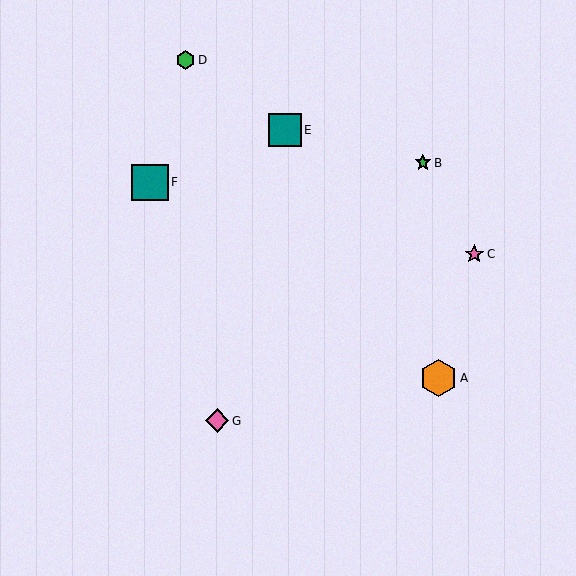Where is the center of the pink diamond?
The center of the pink diamond is at (217, 421).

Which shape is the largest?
The orange hexagon (labeled A) is the largest.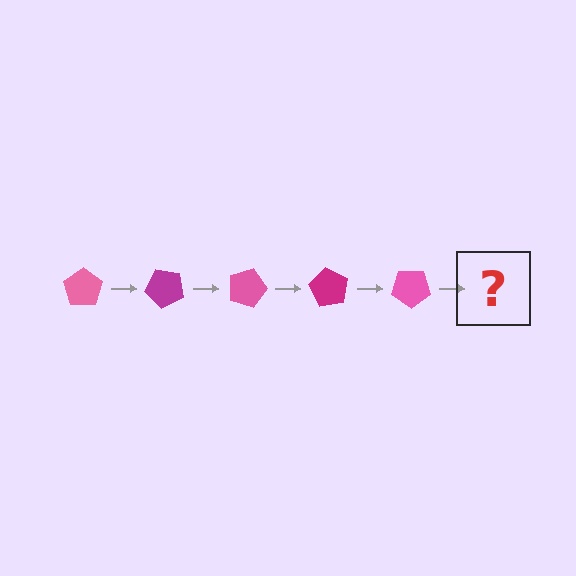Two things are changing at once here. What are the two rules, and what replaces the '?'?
The two rules are that it rotates 45 degrees each step and the color cycles through pink and magenta. The '?' should be a magenta pentagon, rotated 225 degrees from the start.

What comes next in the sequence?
The next element should be a magenta pentagon, rotated 225 degrees from the start.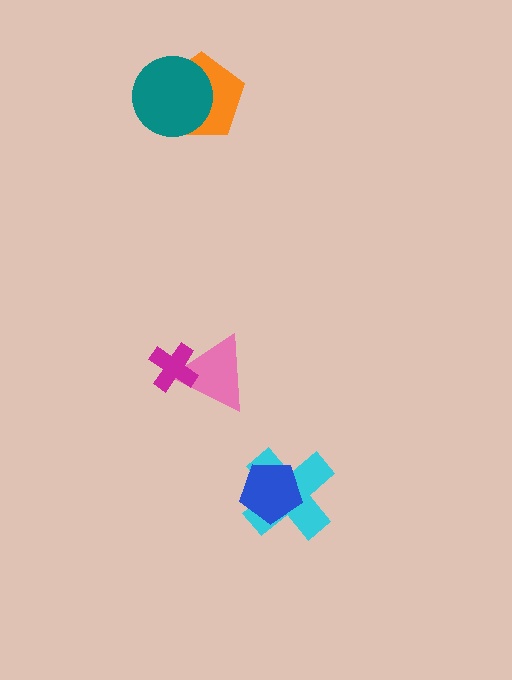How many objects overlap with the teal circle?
1 object overlaps with the teal circle.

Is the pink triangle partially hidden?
Yes, it is partially covered by another shape.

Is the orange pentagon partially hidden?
Yes, it is partially covered by another shape.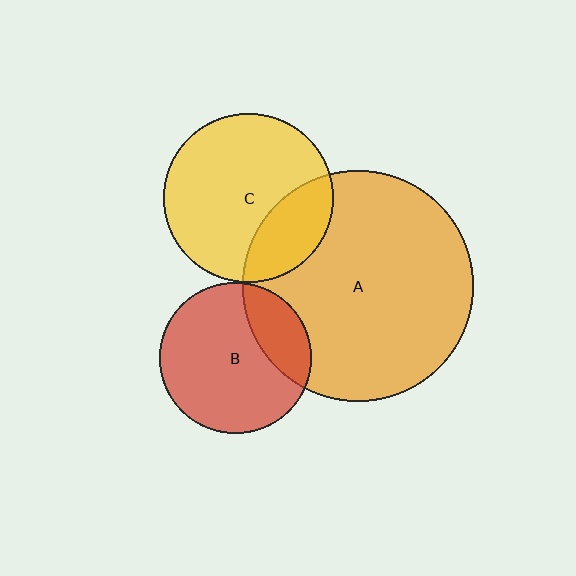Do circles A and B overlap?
Yes.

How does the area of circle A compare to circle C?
Approximately 1.9 times.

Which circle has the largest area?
Circle A (orange).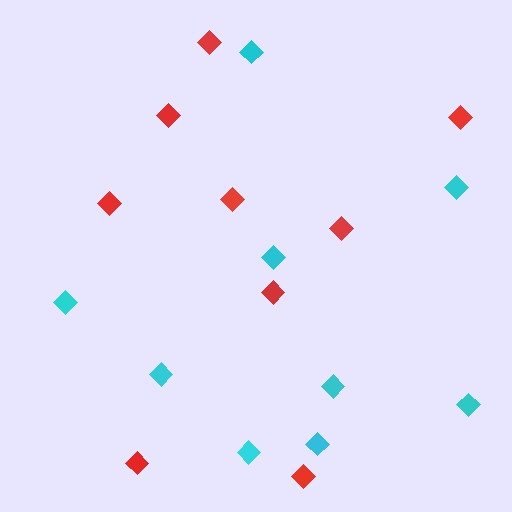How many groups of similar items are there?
There are 2 groups: one group of red diamonds (9) and one group of cyan diamonds (9).